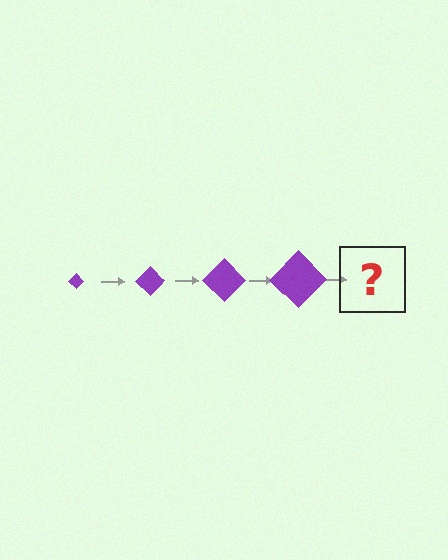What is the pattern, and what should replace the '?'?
The pattern is that the diamond gets progressively larger each step. The '?' should be a purple diamond, larger than the previous one.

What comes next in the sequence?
The next element should be a purple diamond, larger than the previous one.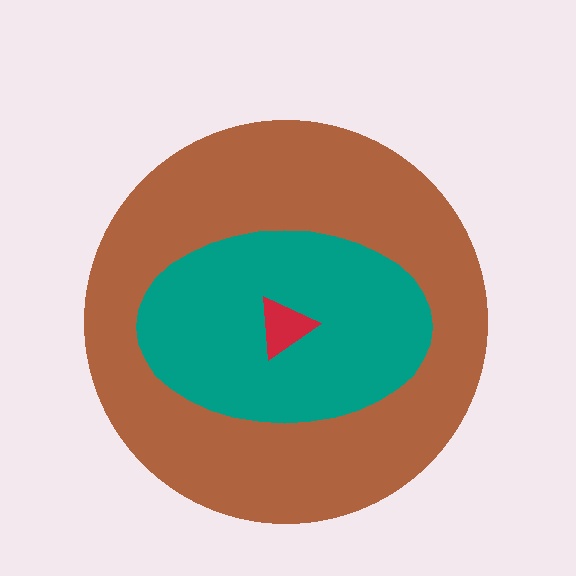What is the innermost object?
The red triangle.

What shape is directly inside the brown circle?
The teal ellipse.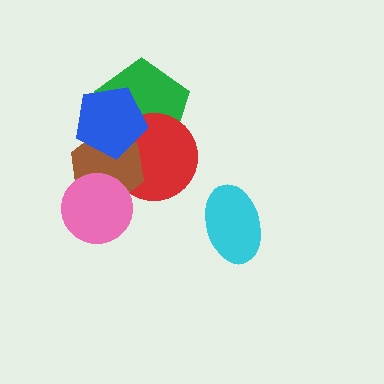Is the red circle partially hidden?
Yes, it is partially covered by another shape.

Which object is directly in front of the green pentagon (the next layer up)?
The red circle is directly in front of the green pentagon.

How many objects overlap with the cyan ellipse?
0 objects overlap with the cyan ellipse.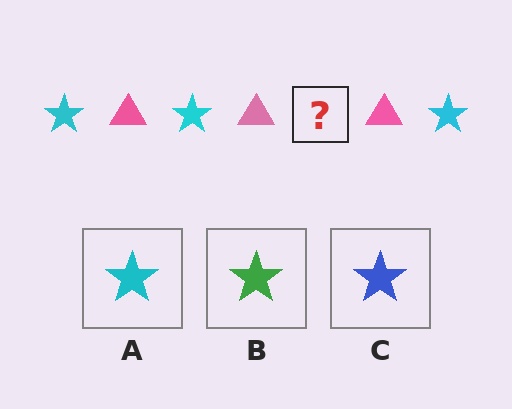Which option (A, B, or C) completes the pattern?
A.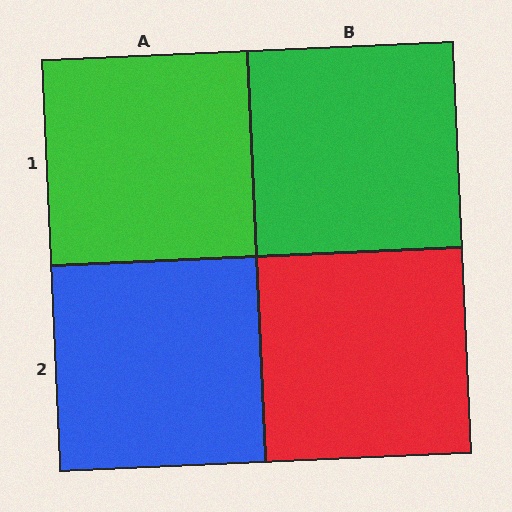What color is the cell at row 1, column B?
Green.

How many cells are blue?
1 cell is blue.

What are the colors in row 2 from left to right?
Blue, red.